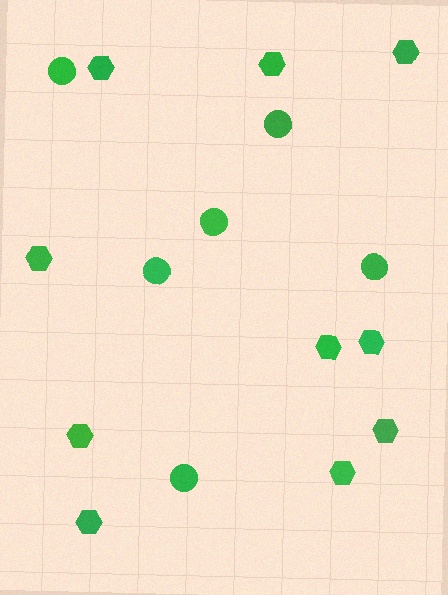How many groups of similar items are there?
There are 2 groups: one group of circles (6) and one group of hexagons (10).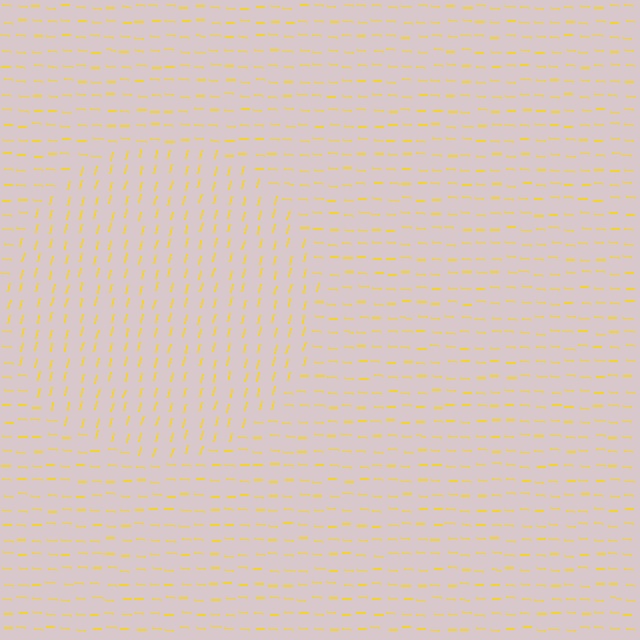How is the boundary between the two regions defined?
The boundary is defined purely by a change in line orientation (approximately 81 degrees difference). All lines are the same color and thickness.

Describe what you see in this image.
The image is filled with small yellow line segments. A circle region in the image has lines oriented differently from the surrounding lines, creating a visible texture boundary.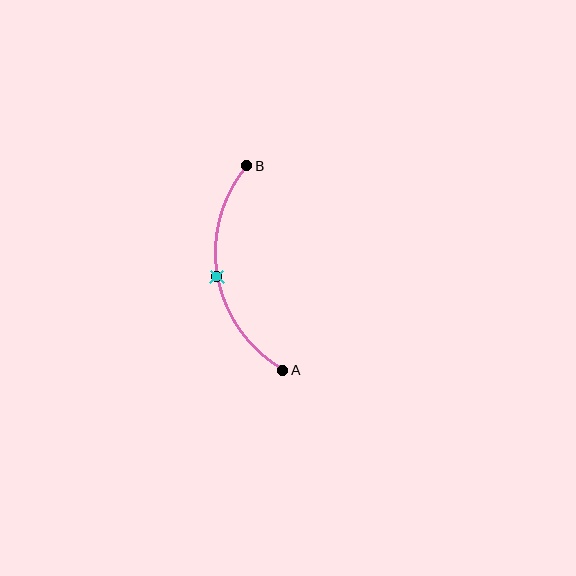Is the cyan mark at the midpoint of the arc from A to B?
Yes. The cyan mark lies on the arc at equal arc-length from both A and B — it is the arc midpoint.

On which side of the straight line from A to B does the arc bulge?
The arc bulges to the left of the straight line connecting A and B.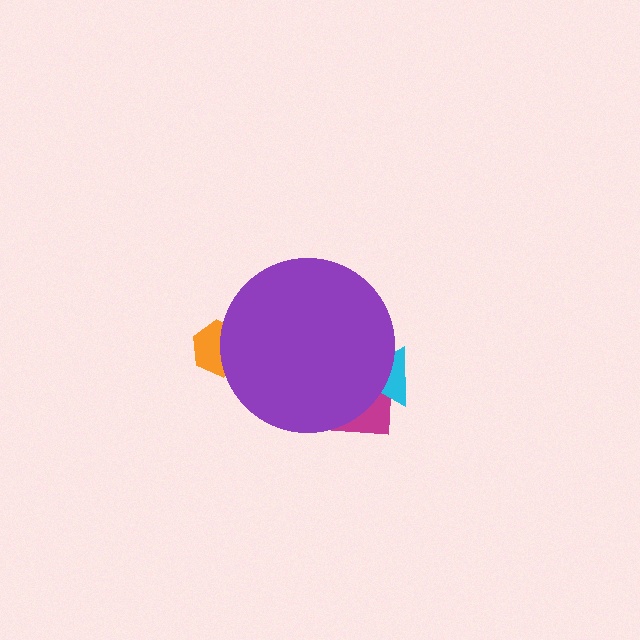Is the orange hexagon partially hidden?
Yes, the orange hexagon is partially hidden behind the purple circle.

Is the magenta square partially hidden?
Yes, the magenta square is partially hidden behind the purple circle.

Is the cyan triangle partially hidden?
Yes, the cyan triangle is partially hidden behind the purple circle.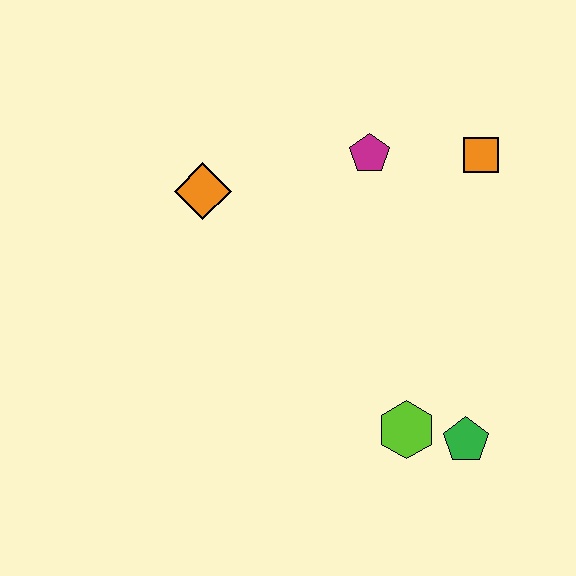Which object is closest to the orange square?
The magenta pentagon is closest to the orange square.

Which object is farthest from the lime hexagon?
The orange diamond is farthest from the lime hexagon.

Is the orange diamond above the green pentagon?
Yes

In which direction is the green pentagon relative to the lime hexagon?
The green pentagon is to the right of the lime hexagon.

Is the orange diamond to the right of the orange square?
No